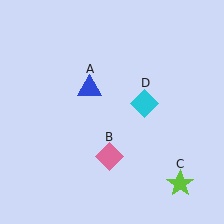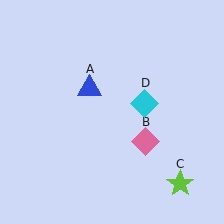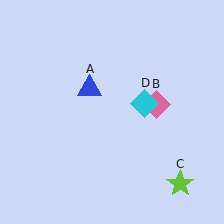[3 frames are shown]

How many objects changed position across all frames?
1 object changed position: pink diamond (object B).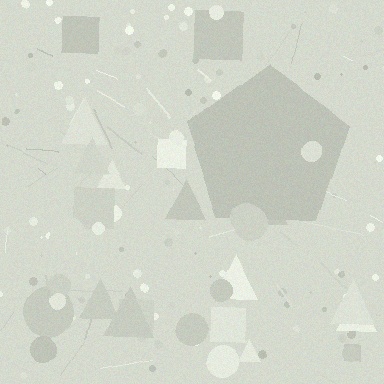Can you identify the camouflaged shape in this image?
The camouflaged shape is a pentagon.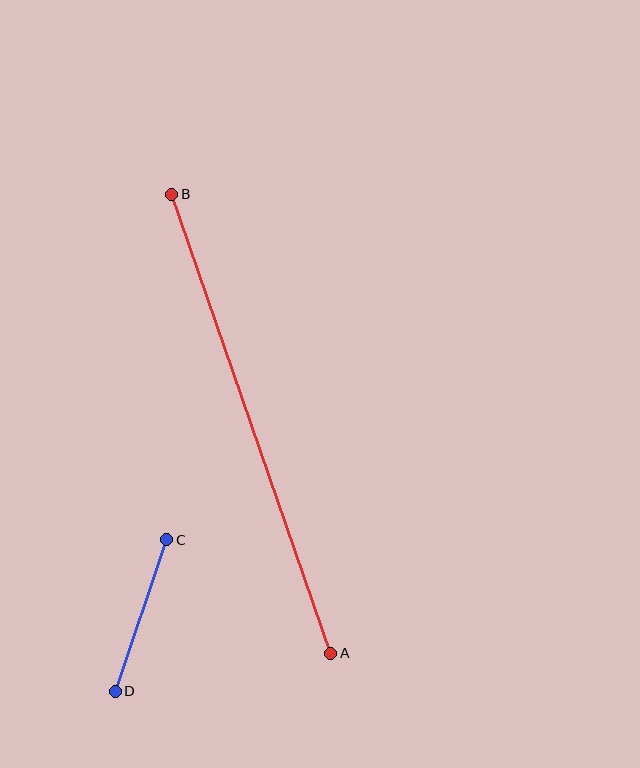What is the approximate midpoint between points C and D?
The midpoint is at approximately (141, 616) pixels.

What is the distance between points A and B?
The distance is approximately 486 pixels.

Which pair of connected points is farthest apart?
Points A and B are farthest apart.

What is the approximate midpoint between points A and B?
The midpoint is at approximately (251, 424) pixels.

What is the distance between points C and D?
The distance is approximately 160 pixels.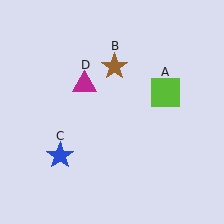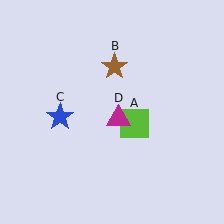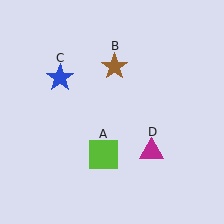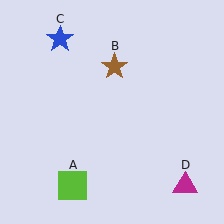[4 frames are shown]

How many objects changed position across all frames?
3 objects changed position: lime square (object A), blue star (object C), magenta triangle (object D).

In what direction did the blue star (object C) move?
The blue star (object C) moved up.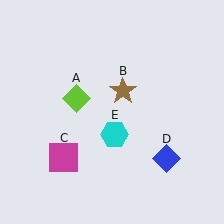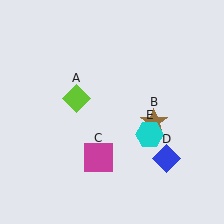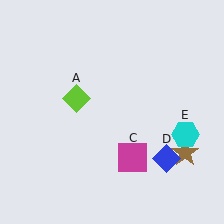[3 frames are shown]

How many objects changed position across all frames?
3 objects changed position: brown star (object B), magenta square (object C), cyan hexagon (object E).